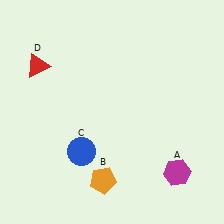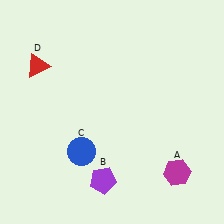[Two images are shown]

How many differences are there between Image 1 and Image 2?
There is 1 difference between the two images.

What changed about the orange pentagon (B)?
In Image 1, B is orange. In Image 2, it changed to purple.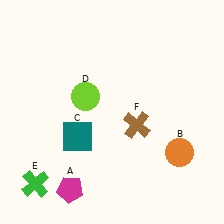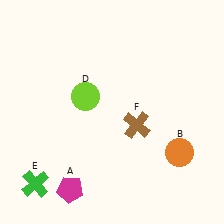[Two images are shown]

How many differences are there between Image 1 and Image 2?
There is 1 difference between the two images.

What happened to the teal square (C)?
The teal square (C) was removed in Image 2. It was in the bottom-left area of Image 1.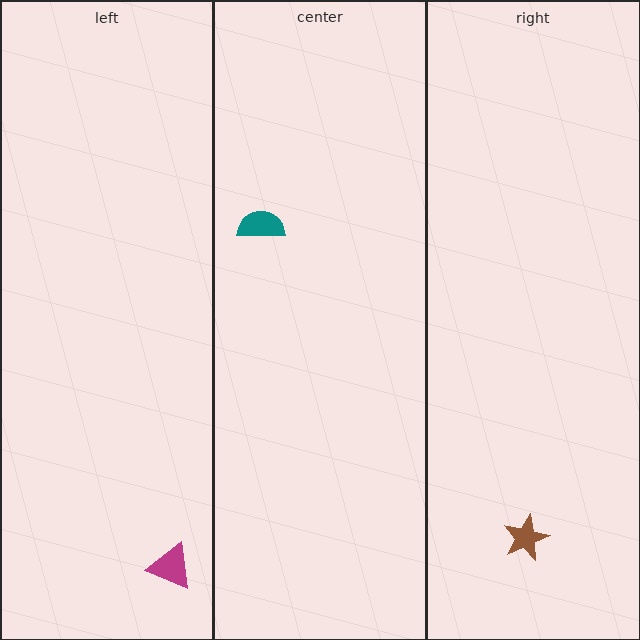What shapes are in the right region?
The brown star.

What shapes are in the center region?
The teal semicircle.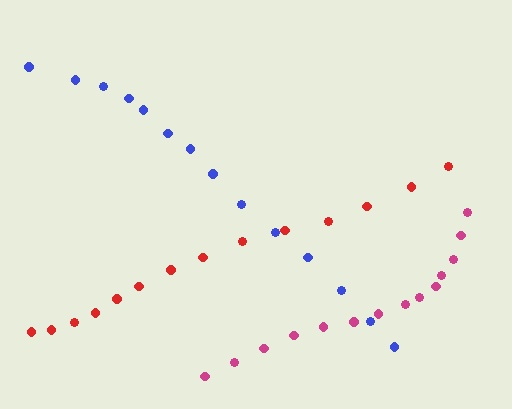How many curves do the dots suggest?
There are 3 distinct paths.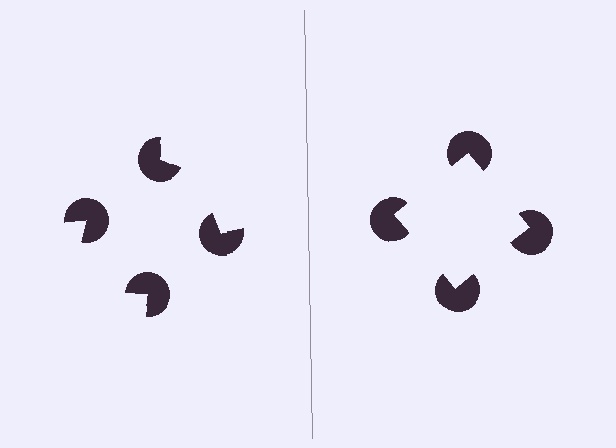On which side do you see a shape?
An illusory square appears on the right side. On the left side the wedge cuts are rotated, so no coherent shape forms.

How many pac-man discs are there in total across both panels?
8 — 4 on each side.